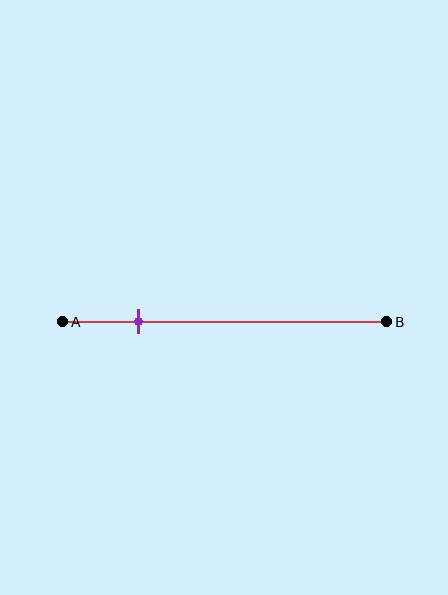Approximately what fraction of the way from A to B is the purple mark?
The purple mark is approximately 25% of the way from A to B.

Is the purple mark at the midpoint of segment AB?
No, the mark is at about 25% from A, not at the 50% midpoint.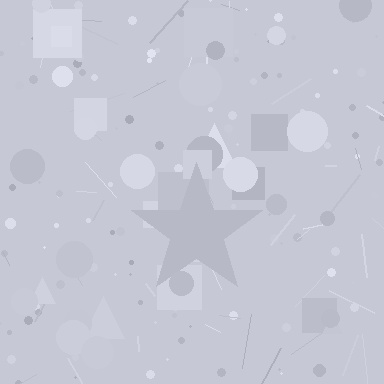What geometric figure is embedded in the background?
A star is embedded in the background.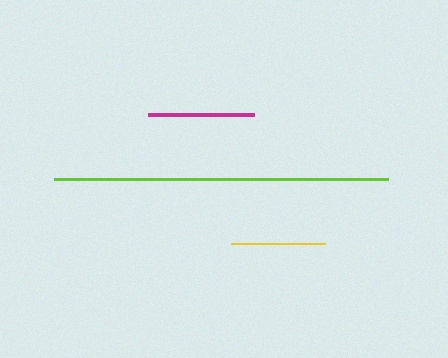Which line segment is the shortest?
The yellow line is the shortest at approximately 94 pixels.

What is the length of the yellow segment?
The yellow segment is approximately 94 pixels long.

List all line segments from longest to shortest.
From longest to shortest: lime, magenta, yellow.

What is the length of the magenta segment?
The magenta segment is approximately 106 pixels long.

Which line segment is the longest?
The lime line is the longest at approximately 334 pixels.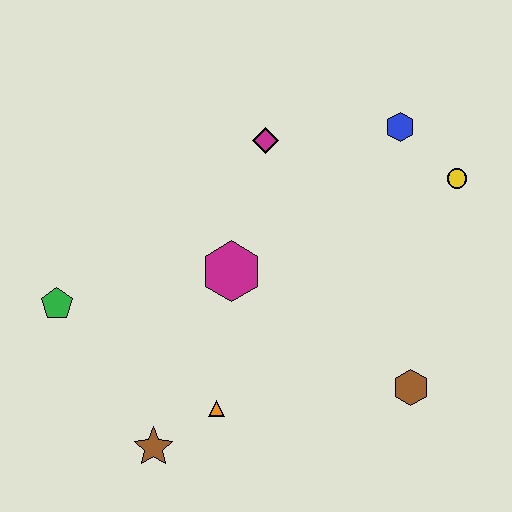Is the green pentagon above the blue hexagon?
No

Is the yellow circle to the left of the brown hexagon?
No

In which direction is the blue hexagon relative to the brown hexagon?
The blue hexagon is above the brown hexagon.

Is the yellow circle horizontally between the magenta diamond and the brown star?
No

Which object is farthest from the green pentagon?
The yellow circle is farthest from the green pentagon.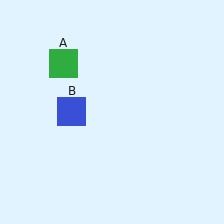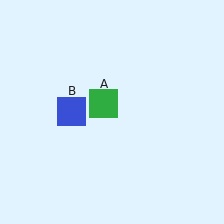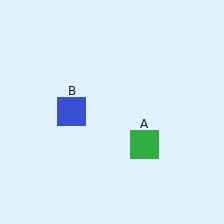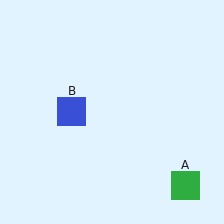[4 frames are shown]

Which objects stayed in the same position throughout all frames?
Blue square (object B) remained stationary.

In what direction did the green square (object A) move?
The green square (object A) moved down and to the right.